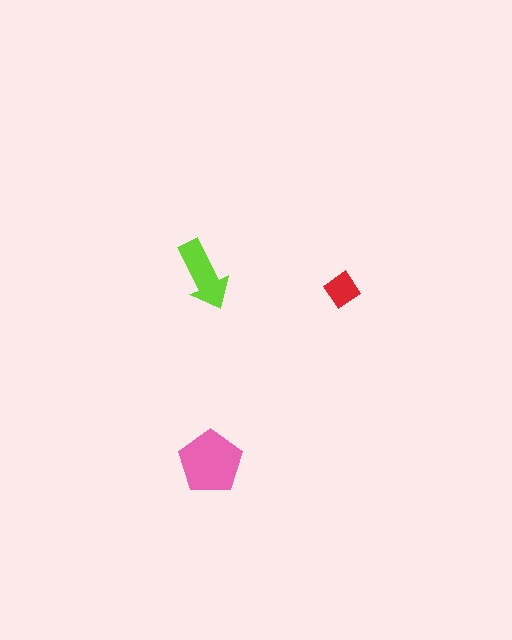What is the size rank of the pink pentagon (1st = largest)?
1st.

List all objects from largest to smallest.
The pink pentagon, the lime arrow, the red diamond.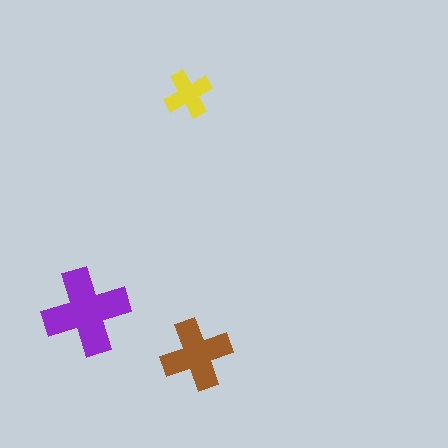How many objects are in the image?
There are 3 objects in the image.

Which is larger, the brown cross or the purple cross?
The purple one.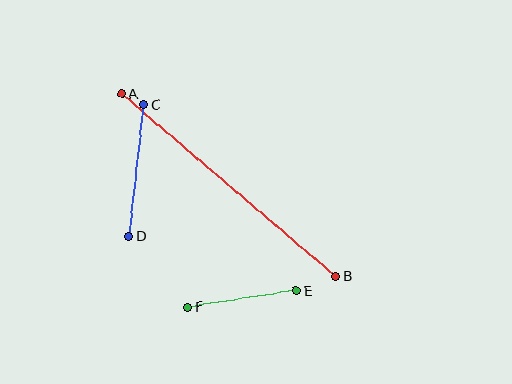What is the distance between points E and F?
The distance is approximately 110 pixels.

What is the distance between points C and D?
The distance is approximately 133 pixels.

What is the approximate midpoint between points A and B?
The midpoint is at approximately (229, 185) pixels.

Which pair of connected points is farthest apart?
Points A and B are farthest apart.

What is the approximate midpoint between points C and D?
The midpoint is at approximately (136, 171) pixels.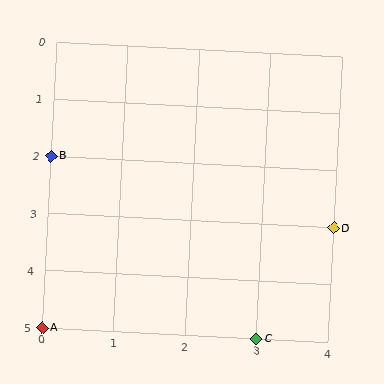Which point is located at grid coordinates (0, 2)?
Point B is at (0, 2).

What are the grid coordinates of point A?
Point A is at grid coordinates (0, 5).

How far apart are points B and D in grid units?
Points B and D are 4 columns and 1 row apart (about 4.1 grid units diagonally).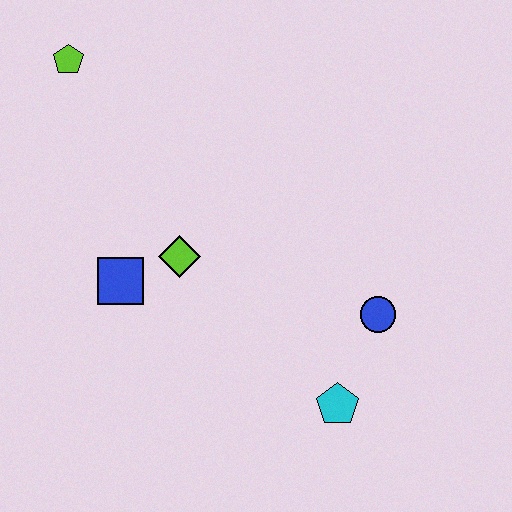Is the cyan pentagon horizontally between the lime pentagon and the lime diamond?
No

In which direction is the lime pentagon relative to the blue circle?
The lime pentagon is to the left of the blue circle.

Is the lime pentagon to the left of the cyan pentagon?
Yes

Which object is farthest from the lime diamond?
The lime pentagon is farthest from the lime diamond.